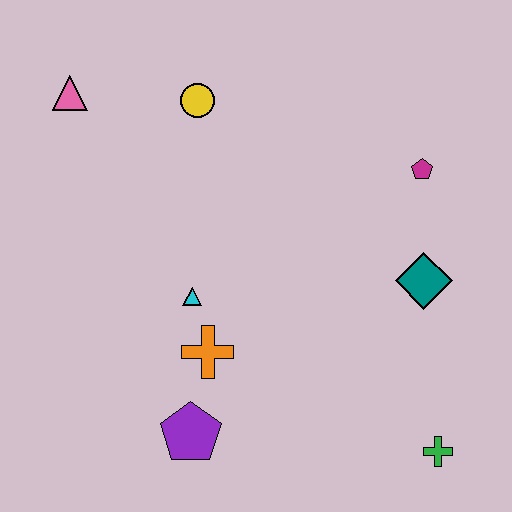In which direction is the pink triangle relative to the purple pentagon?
The pink triangle is above the purple pentagon.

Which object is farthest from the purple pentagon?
The pink triangle is farthest from the purple pentagon.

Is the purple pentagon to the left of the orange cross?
Yes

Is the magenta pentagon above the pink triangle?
No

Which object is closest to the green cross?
The teal diamond is closest to the green cross.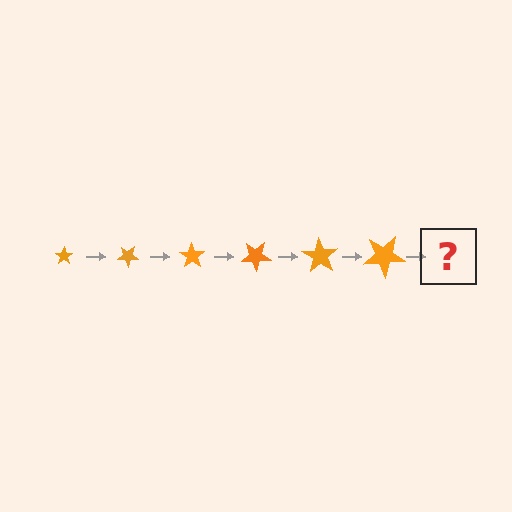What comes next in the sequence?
The next element should be a star, larger than the previous one and rotated 210 degrees from the start.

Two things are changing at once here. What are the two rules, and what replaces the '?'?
The two rules are that the star grows larger each step and it rotates 35 degrees each step. The '?' should be a star, larger than the previous one and rotated 210 degrees from the start.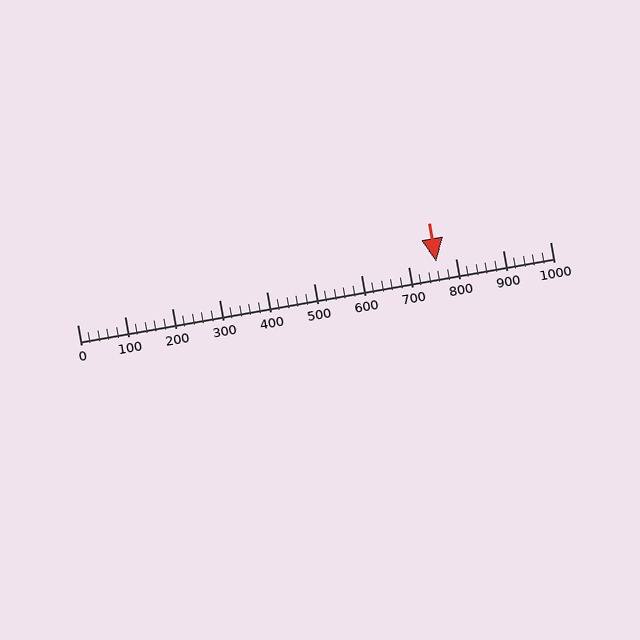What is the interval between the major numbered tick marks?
The major tick marks are spaced 100 units apart.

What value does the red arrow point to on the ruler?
The red arrow points to approximately 759.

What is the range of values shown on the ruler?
The ruler shows values from 0 to 1000.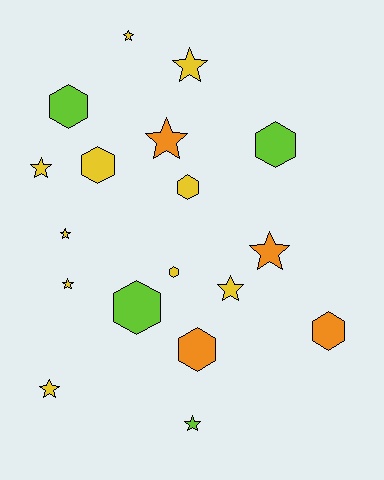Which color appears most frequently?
Yellow, with 10 objects.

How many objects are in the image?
There are 18 objects.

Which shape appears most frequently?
Star, with 10 objects.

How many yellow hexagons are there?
There are 3 yellow hexagons.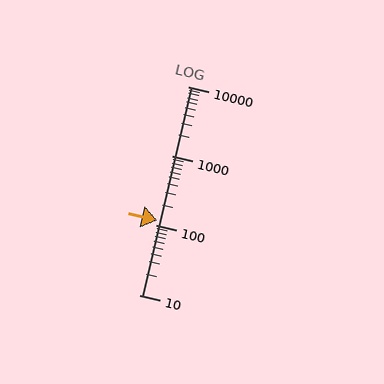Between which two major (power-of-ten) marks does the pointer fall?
The pointer is between 100 and 1000.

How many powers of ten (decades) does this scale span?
The scale spans 3 decades, from 10 to 10000.